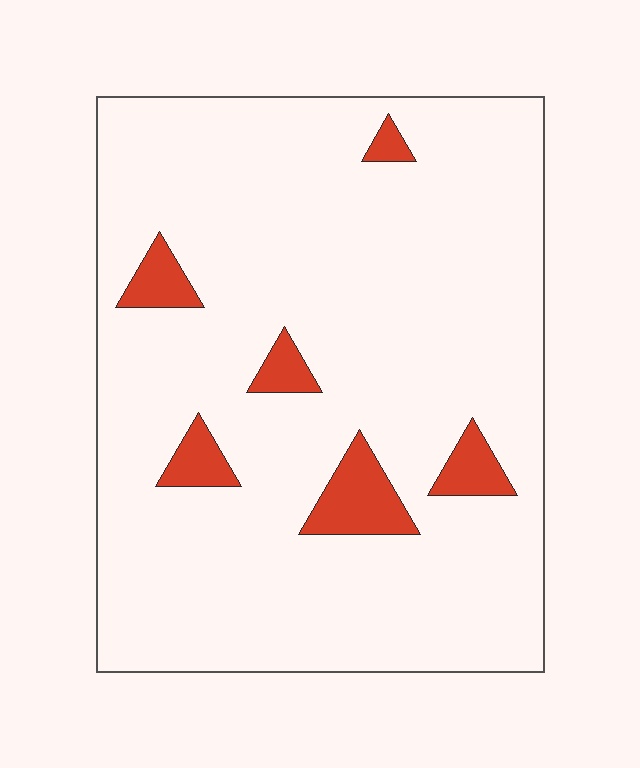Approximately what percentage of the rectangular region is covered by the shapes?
Approximately 10%.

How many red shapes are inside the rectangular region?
6.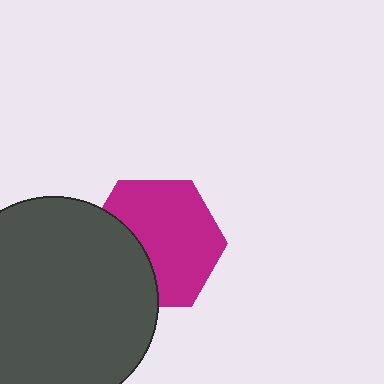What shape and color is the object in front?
The object in front is a dark gray circle.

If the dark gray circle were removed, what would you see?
You would see the complete magenta hexagon.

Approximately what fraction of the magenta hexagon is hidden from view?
Roughly 33% of the magenta hexagon is hidden behind the dark gray circle.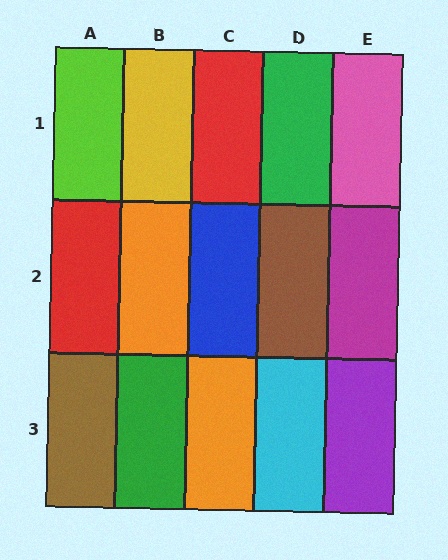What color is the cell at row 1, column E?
Pink.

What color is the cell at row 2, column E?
Magenta.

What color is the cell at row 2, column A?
Red.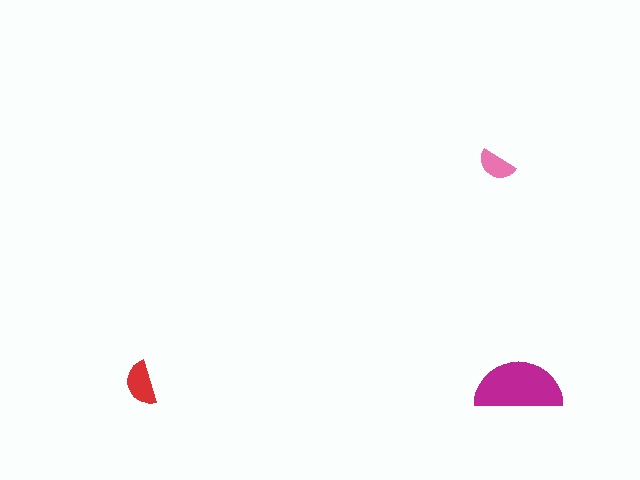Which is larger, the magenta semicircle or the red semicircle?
The magenta one.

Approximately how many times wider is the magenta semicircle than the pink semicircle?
About 2.5 times wider.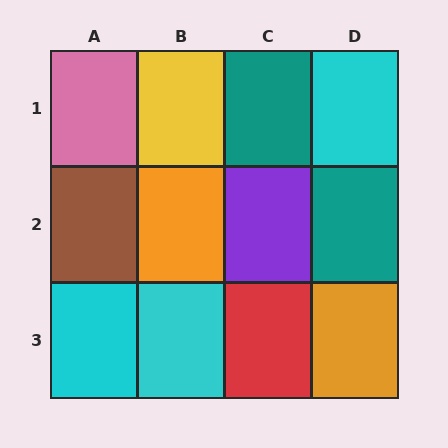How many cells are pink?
1 cell is pink.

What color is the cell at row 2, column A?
Brown.